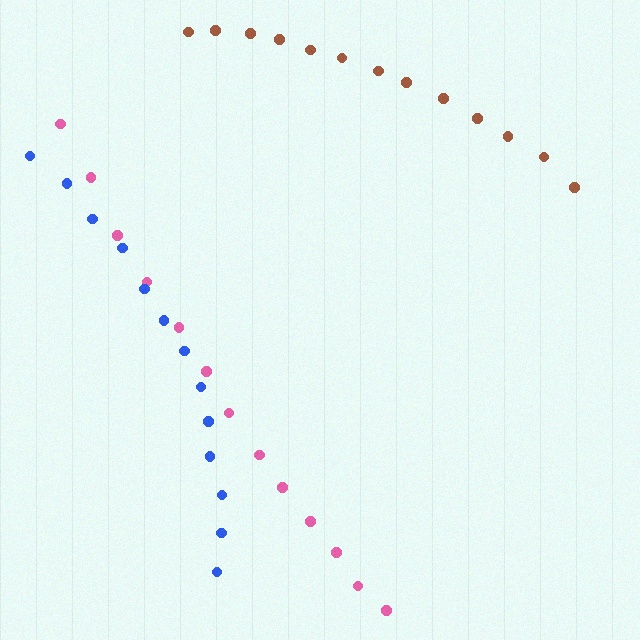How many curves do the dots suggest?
There are 3 distinct paths.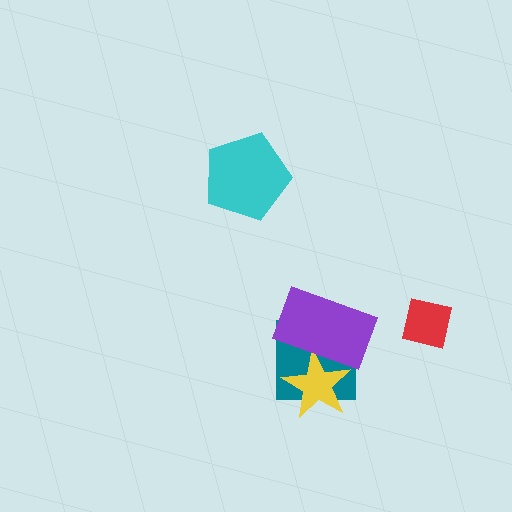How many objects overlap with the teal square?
2 objects overlap with the teal square.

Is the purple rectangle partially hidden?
No, no other shape covers it.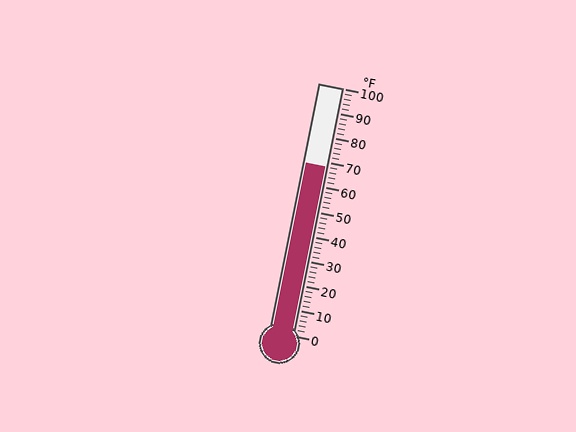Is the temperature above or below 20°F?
The temperature is above 20°F.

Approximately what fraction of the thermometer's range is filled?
The thermometer is filled to approximately 70% of its range.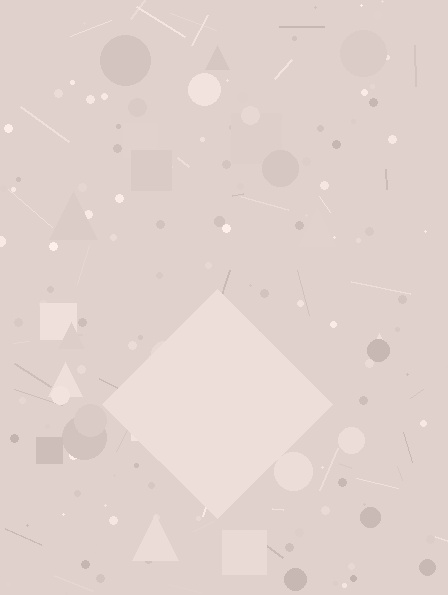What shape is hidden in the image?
A diamond is hidden in the image.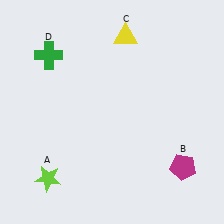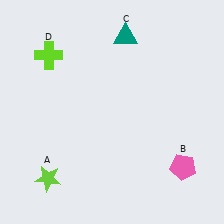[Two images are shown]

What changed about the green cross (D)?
In Image 1, D is green. In Image 2, it changed to lime.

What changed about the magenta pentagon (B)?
In Image 1, B is magenta. In Image 2, it changed to pink.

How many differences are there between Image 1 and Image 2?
There are 3 differences between the two images.